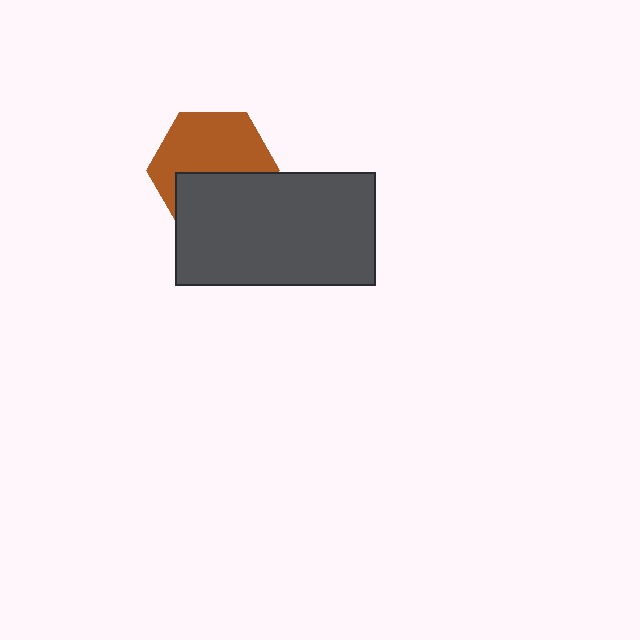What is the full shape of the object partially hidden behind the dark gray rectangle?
The partially hidden object is a brown hexagon.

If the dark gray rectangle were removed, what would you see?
You would see the complete brown hexagon.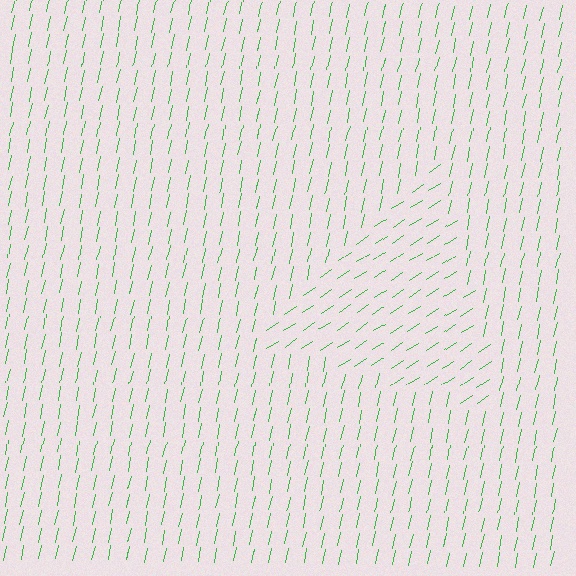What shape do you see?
I see a triangle.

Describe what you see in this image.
The image is filled with small green line segments. A triangle region in the image has lines oriented differently from the surrounding lines, creating a visible texture boundary.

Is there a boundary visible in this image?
Yes, there is a texture boundary formed by a change in line orientation.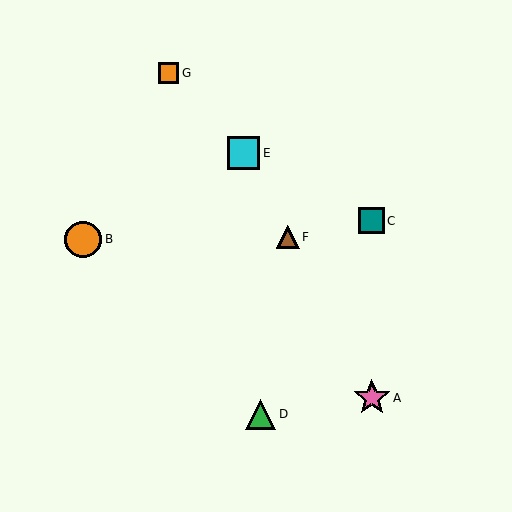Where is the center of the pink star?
The center of the pink star is at (372, 398).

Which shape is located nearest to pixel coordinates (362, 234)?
The teal square (labeled C) at (371, 221) is nearest to that location.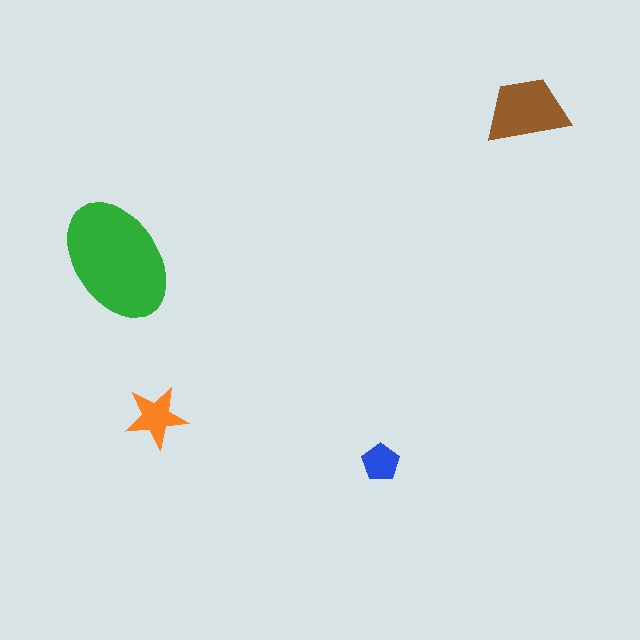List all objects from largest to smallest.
The green ellipse, the brown trapezoid, the orange star, the blue pentagon.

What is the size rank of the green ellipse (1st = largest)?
1st.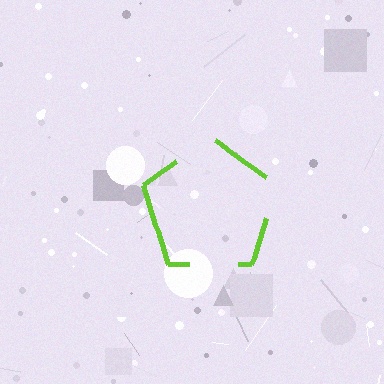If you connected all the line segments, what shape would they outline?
They would outline a pentagon.